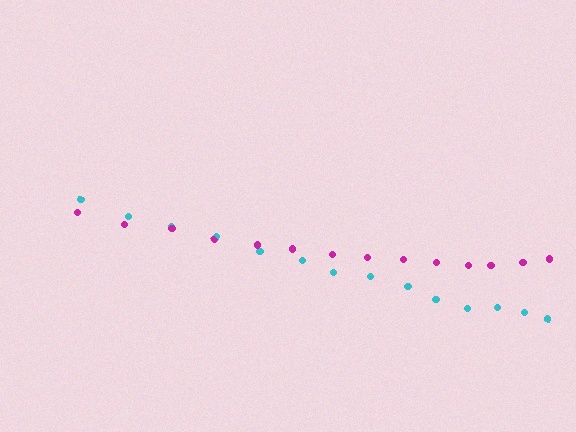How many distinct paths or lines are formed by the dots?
There are 2 distinct paths.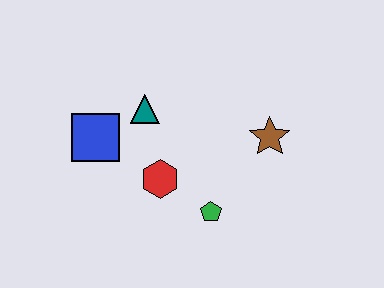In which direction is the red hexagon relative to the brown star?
The red hexagon is to the left of the brown star.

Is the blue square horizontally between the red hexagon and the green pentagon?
No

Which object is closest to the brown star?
The green pentagon is closest to the brown star.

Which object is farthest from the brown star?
The blue square is farthest from the brown star.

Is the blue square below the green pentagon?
No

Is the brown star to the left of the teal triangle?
No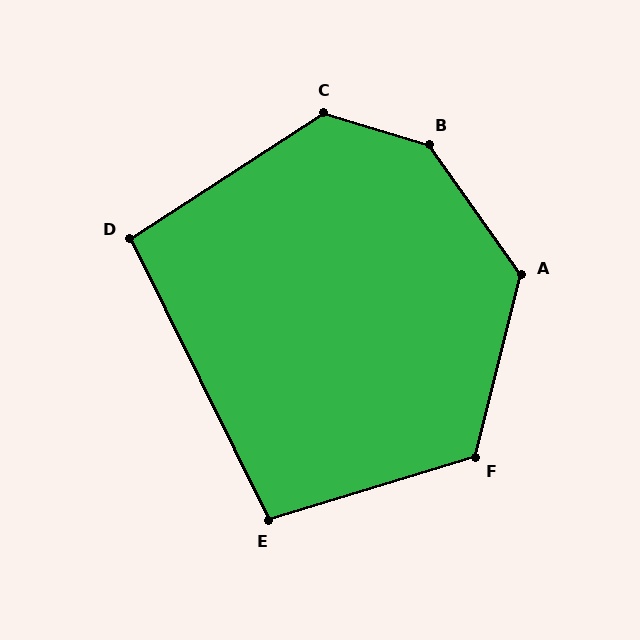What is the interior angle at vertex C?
Approximately 131 degrees (obtuse).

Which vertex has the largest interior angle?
B, at approximately 142 degrees.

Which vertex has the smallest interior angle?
D, at approximately 97 degrees.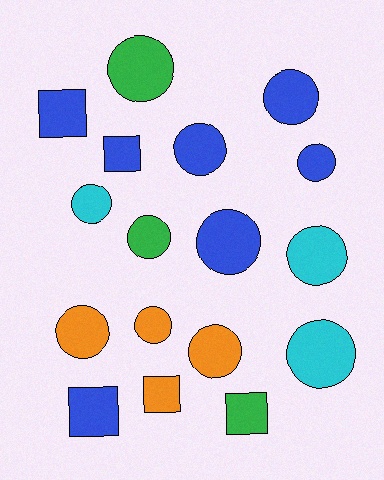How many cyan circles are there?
There are 3 cyan circles.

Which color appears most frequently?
Blue, with 7 objects.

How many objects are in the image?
There are 17 objects.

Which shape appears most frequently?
Circle, with 12 objects.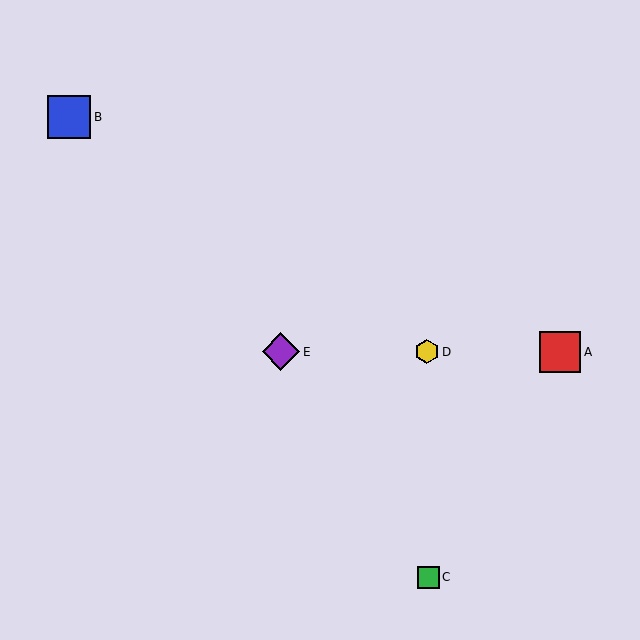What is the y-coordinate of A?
Object A is at y≈352.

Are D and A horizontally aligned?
Yes, both are at y≈352.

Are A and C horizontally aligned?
No, A is at y≈352 and C is at y≈577.